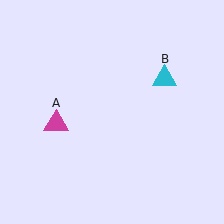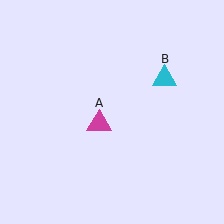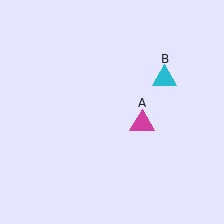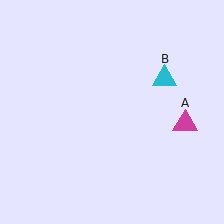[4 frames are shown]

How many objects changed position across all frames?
1 object changed position: magenta triangle (object A).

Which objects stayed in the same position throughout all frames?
Cyan triangle (object B) remained stationary.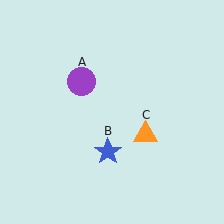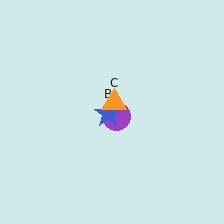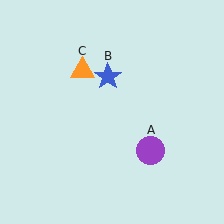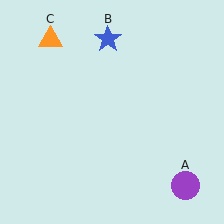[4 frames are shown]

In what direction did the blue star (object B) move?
The blue star (object B) moved up.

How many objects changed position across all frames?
3 objects changed position: purple circle (object A), blue star (object B), orange triangle (object C).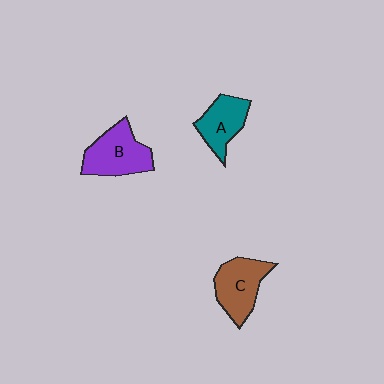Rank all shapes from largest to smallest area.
From largest to smallest: B (purple), C (brown), A (teal).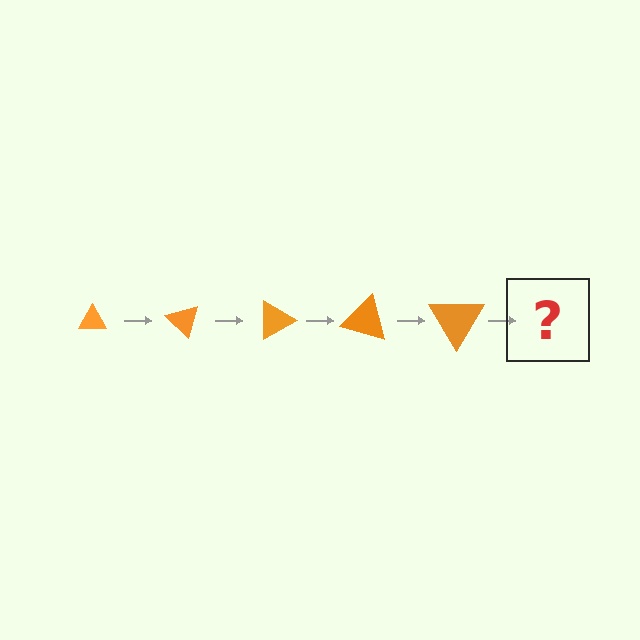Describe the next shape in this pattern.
It should be a triangle, larger than the previous one and rotated 225 degrees from the start.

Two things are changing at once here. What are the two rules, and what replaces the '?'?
The two rules are that the triangle grows larger each step and it rotates 45 degrees each step. The '?' should be a triangle, larger than the previous one and rotated 225 degrees from the start.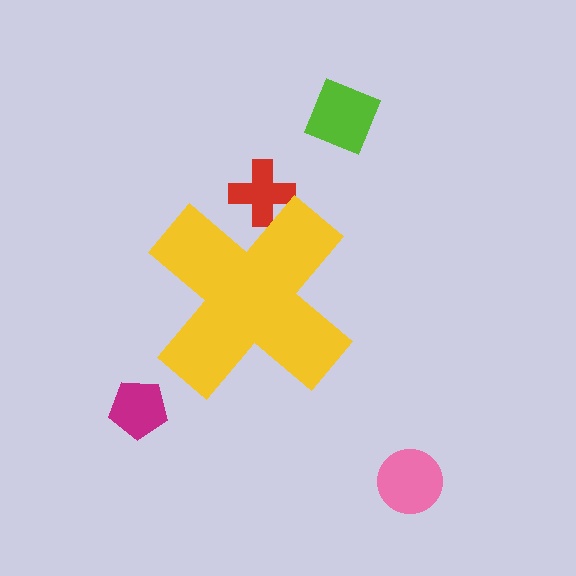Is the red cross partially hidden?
Yes, the red cross is partially hidden behind the yellow cross.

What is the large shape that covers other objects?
A yellow cross.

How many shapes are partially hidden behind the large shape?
1 shape is partially hidden.